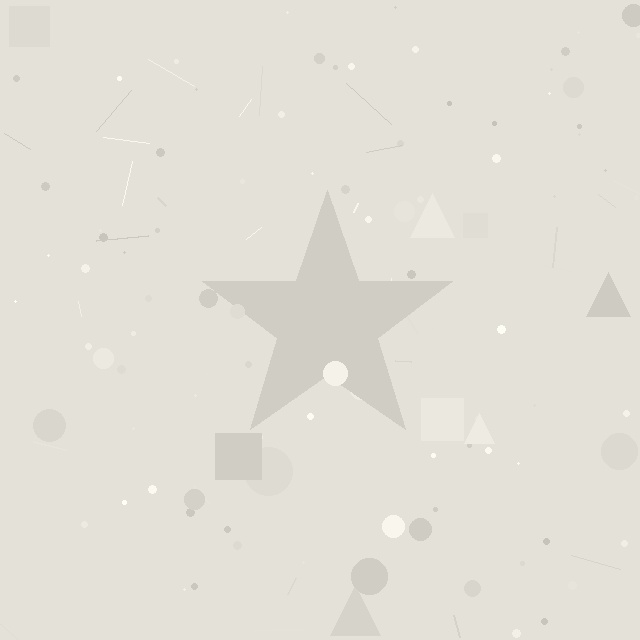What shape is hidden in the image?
A star is hidden in the image.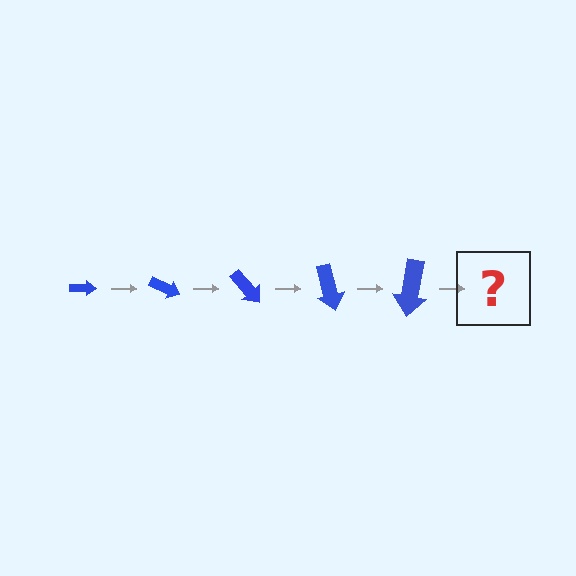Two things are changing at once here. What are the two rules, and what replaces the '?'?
The two rules are that the arrow grows larger each step and it rotates 25 degrees each step. The '?' should be an arrow, larger than the previous one and rotated 125 degrees from the start.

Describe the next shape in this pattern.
It should be an arrow, larger than the previous one and rotated 125 degrees from the start.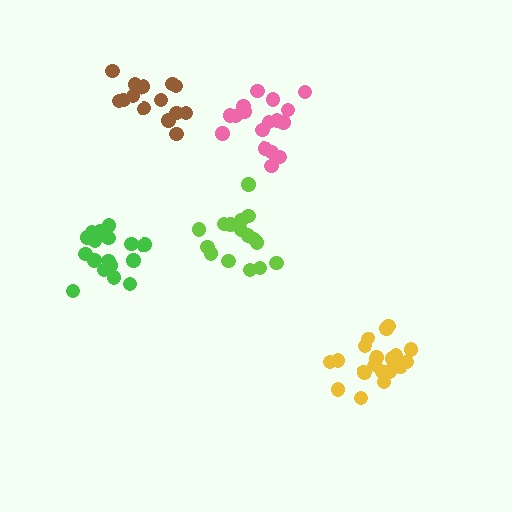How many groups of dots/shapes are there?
There are 5 groups.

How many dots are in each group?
Group 1: 19 dots, Group 2: 16 dots, Group 3: 14 dots, Group 4: 17 dots, Group 5: 17 dots (83 total).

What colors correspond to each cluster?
The clusters are colored: yellow, lime, brown, green, pink.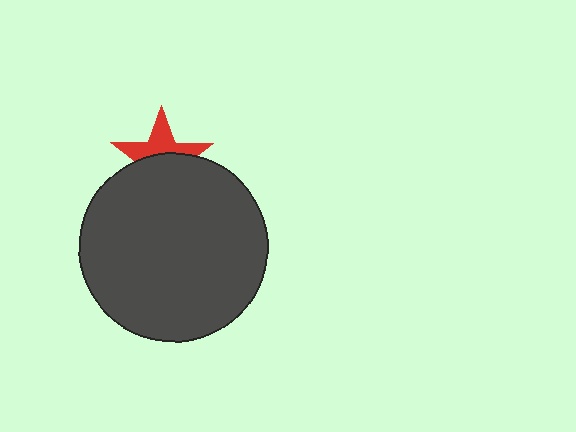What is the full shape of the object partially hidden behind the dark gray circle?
The partially hidden object is a red star.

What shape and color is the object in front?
The object in front is a dark gray circle.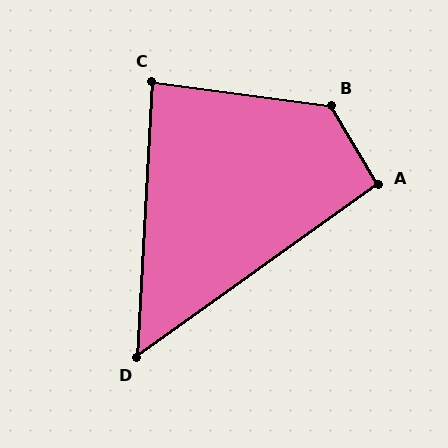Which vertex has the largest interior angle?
B, at approximately 129 degrees.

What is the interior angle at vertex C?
Approximately 86 degrees (approximately right).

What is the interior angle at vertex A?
Approximately 94 degrees (approximately right).